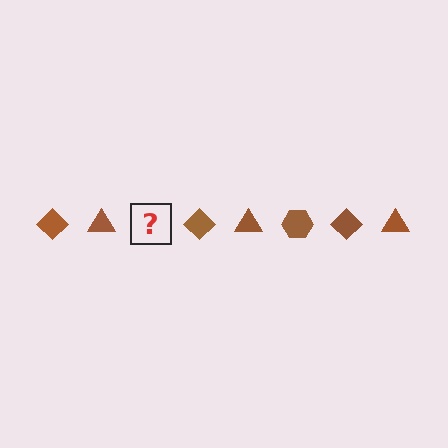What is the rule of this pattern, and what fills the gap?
The rule is that the pattern cycles through diamond, triangle, hexagon shapes in brown. The gap should be filled with a brown hexagon.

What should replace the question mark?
The question mark should be replaced with a brown hexagon.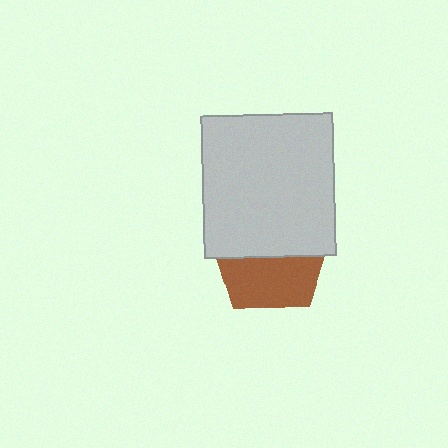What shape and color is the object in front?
The object in front is a light gray rectangle.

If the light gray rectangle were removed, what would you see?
You would see the complete brown pentagon.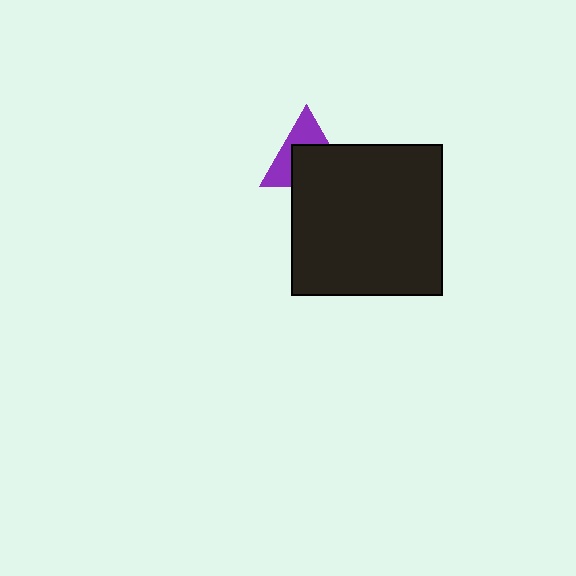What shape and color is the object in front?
The object in front is a black square.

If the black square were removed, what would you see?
You would see the complete purple triangle.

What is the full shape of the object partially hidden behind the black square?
The partially hidden object is a purple triangle.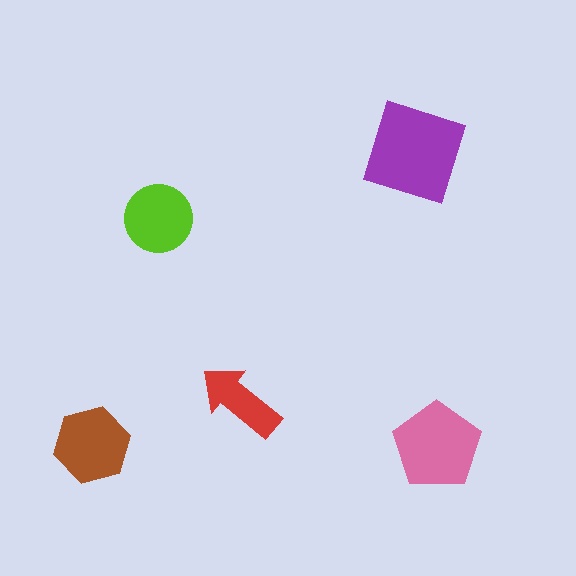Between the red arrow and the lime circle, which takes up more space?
The lime circle.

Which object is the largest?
The purple diamond.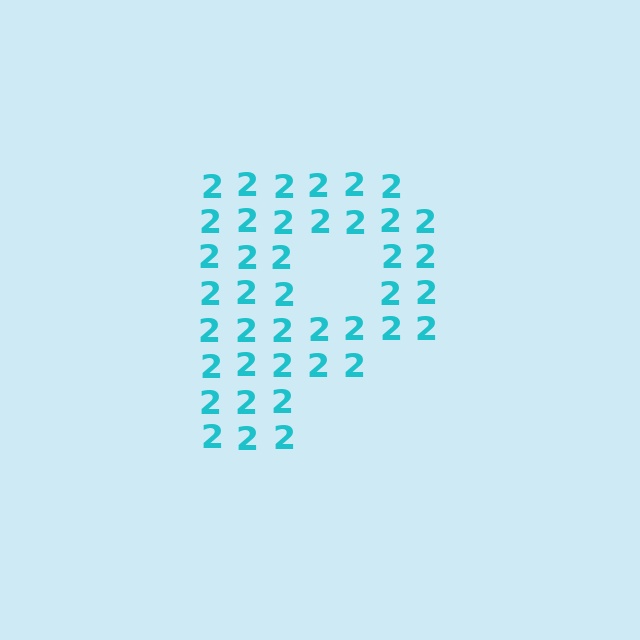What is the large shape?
The large shape is the letter P.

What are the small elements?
The small elements are digit 2's.